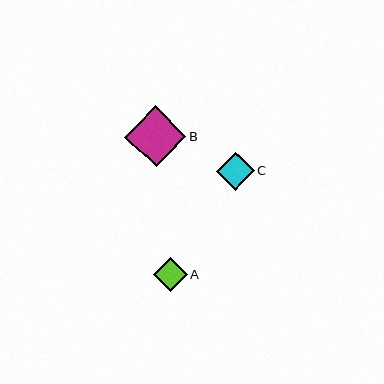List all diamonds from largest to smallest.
From largest to smallest: B, C, A.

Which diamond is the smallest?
Diamond A is the smallest with a size of approximately 34 pixels.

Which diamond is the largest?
Diamond B is the largest with a size of approximately 61 pixels.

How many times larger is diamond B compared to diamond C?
Diamond B is approximately 1.6 times the size of diamond C.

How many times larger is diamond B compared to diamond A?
Diamond B is approximately 1.8 times the size of diamond A.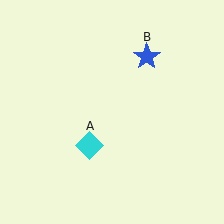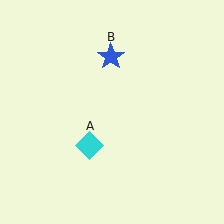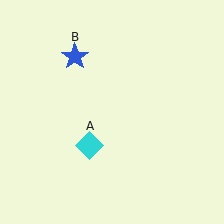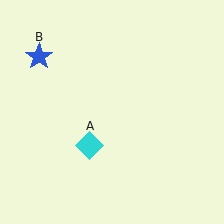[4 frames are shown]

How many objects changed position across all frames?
1 object changed position: blue star (object B).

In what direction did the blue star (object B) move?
The blue star (object B) moved left.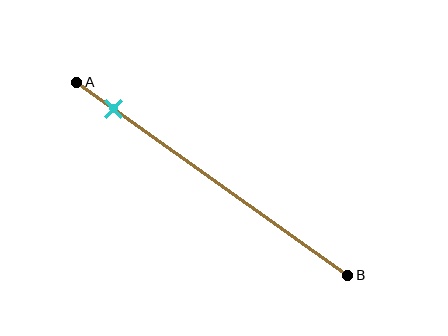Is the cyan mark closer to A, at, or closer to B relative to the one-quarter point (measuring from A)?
The cyan mark is closer to point A than the one-quarter point of segment AB.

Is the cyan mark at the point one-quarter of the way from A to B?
No, the mark is at about 15% from A, not at the 25% one-quarter point.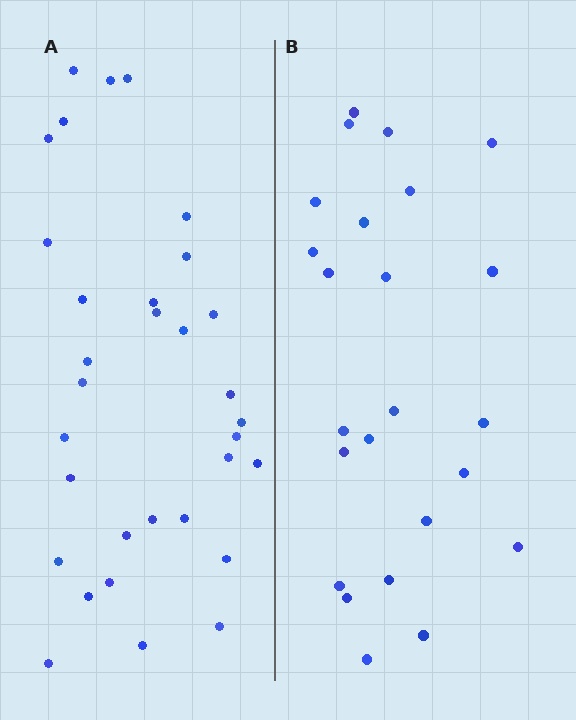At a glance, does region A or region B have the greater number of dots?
Region A (the left region) has more dots.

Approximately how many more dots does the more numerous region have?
Region A has roughly 8 or so more dots than region B.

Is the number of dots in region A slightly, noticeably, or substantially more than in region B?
Region A has noticeably more, but not dramatically so. The ratio is roughly 1.3 to 1.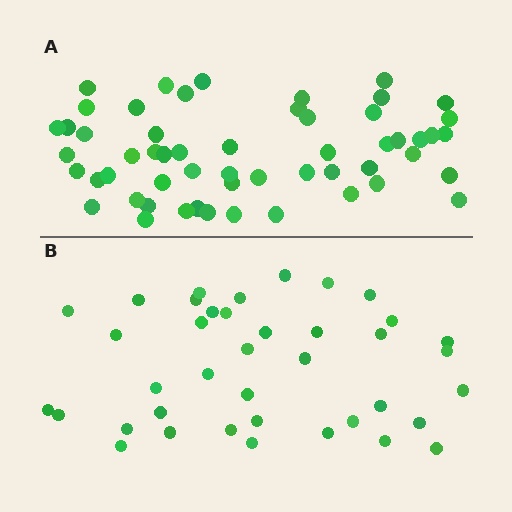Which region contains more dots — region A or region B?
Region A (the top region) has more dots.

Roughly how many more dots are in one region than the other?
Region A has approximately 15 more dots than region B.